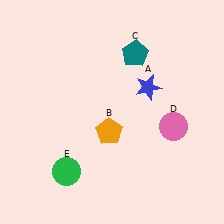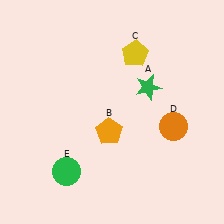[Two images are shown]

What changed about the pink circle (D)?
In Image 1, D is pink. In Image 2, it changed to orange.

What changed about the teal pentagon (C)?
In Image 1, C is teal. In Image 2, it changed to yellow.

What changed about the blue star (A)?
In Image 1, A is blue. In Image 2, it changed to green.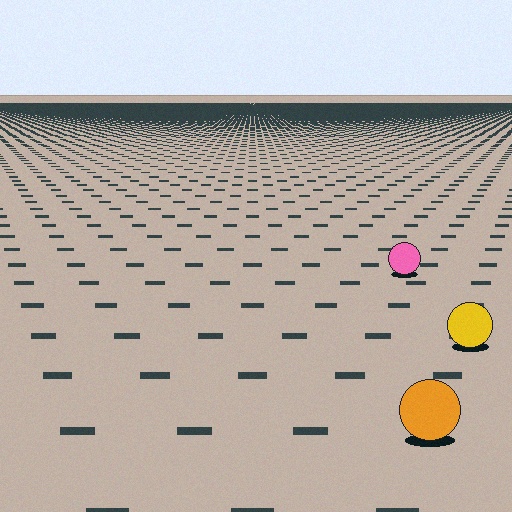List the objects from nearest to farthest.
From nearest to farthest: the orange circle, the yellow circle, the pink circle.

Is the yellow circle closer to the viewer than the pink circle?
Yes. The yellow circle is closer — you can tell from the texture gradient: the ground texture is coarser near it.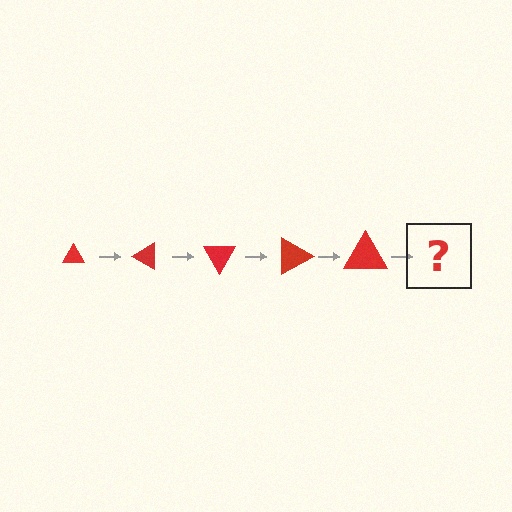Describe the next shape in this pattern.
It should be a triangle, larger than the previous one and rotated 150 degrees from the start.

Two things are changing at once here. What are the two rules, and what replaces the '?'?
The two rules are that the triangle grows larger each step and it rotates 30 degrees each step. The '?' should be a triangle, larger than the previous one and rotated 150 degrees from the start.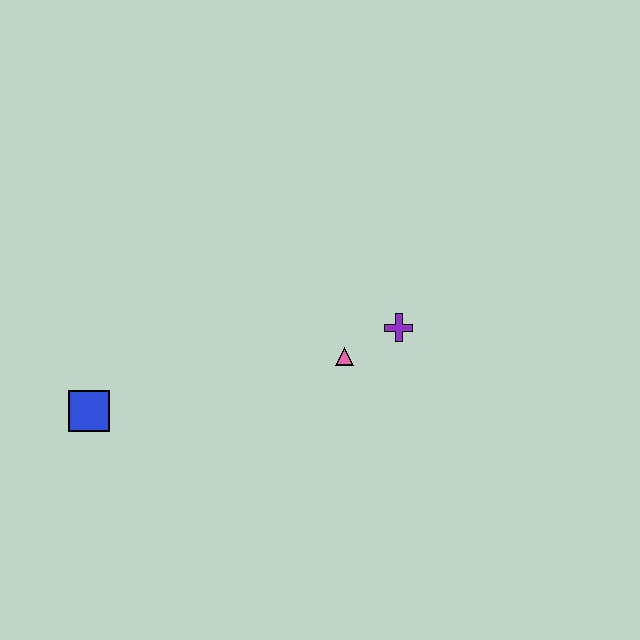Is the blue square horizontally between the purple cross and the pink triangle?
No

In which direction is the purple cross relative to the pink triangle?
The purple cross is to the right of the pink triangle.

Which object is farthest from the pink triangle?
The blue square is farthest from the pink triangle.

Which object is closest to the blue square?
The pink triangle is closest to the blue square.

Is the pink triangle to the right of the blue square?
Yes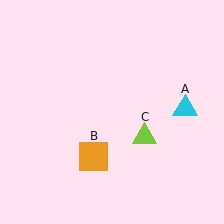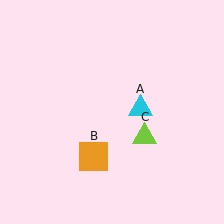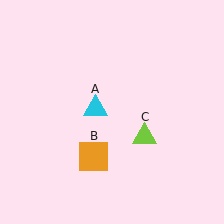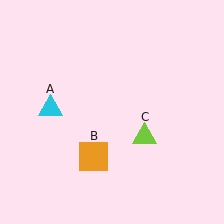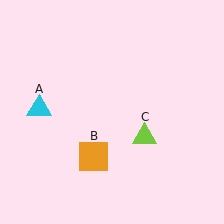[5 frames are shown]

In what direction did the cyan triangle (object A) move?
The cyan triangle (object A) moved left.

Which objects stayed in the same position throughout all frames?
Orange square (object B) and lime triangle (object C) remained stationary.